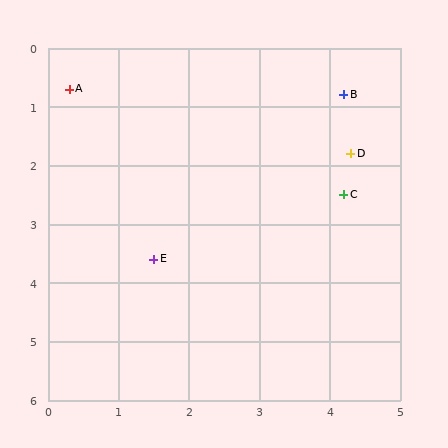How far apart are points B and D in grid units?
Points B and D are about 1.0 grid units apart.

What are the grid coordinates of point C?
Point C is at approximately (4.2, 2.5).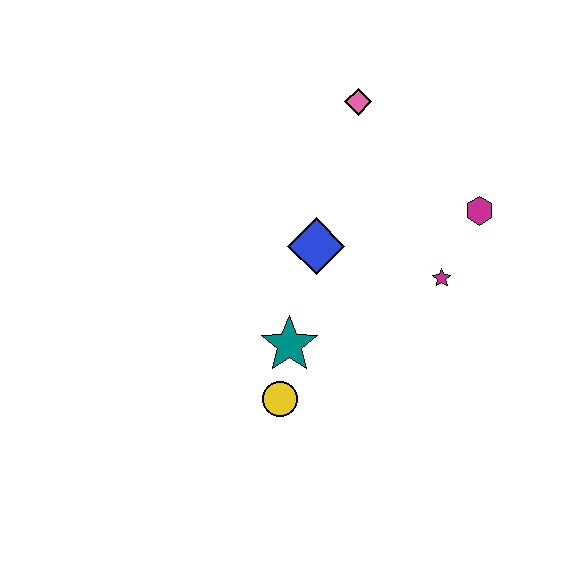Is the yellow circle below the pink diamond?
Yes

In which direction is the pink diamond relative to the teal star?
The pink diamond is above the teal star.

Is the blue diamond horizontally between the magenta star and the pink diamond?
No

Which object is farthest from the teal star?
The pink diamond is farthest from the teal star.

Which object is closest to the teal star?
The yellow circle is closest to the teal star.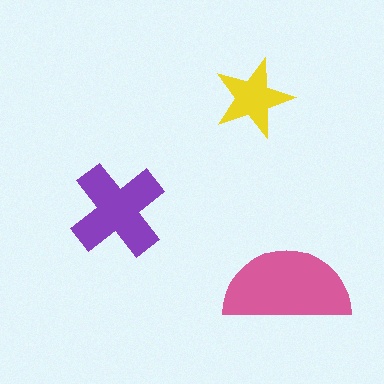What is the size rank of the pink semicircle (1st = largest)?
1st.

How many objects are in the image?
There are 3 objects in the image.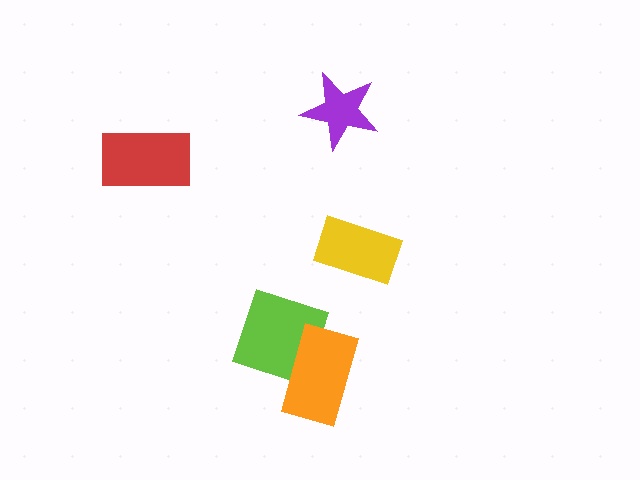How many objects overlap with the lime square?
1 object overlaps with the lime square.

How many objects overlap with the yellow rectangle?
0 objects overlap with the yellow rectangle.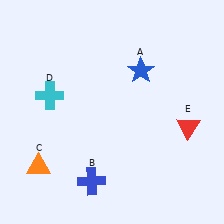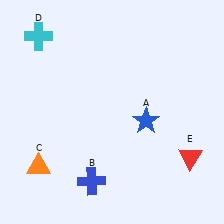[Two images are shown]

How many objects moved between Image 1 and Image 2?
3 objects moved between the two images.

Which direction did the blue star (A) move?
The blue star (A) moved down.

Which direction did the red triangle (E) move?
The red triangle (E) moved down.